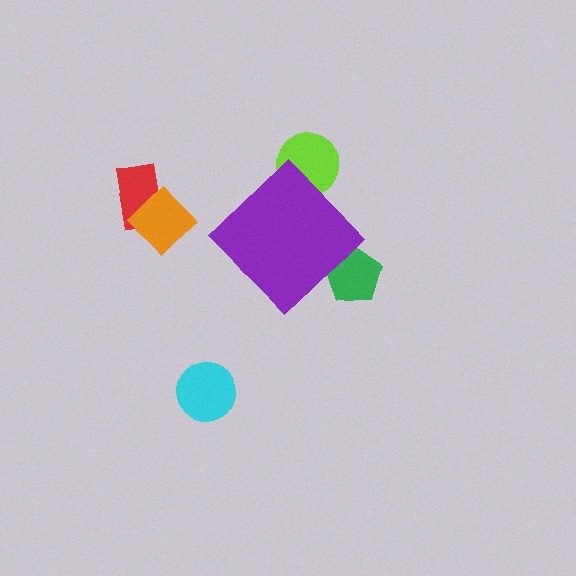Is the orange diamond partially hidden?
No, the orange diamond is fully visible.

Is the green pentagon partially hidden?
Yes, the green pentagon is partially hidden behind the purple diamond.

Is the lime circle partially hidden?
Yes, the lime circle is partially hidden behind the purple diamond.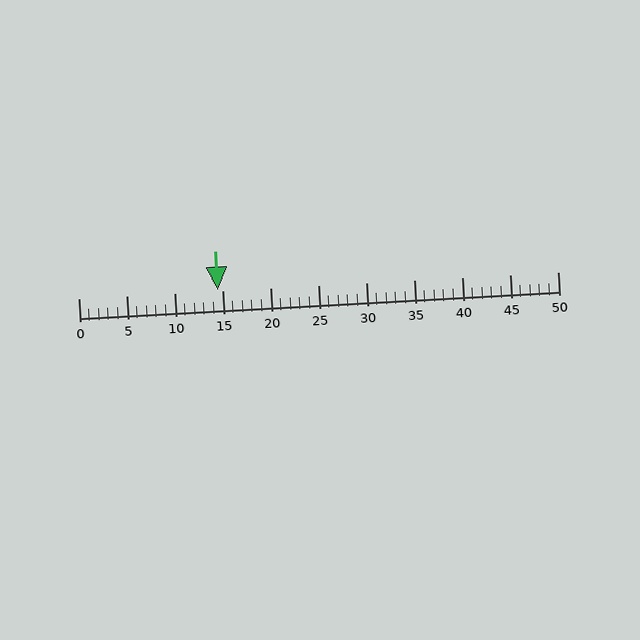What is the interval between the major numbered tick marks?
The major tick marks are spaced 5 units apart.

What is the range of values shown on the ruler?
The ruler shows values from 0 to 50.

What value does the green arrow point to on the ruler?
The green arrow points to approximately 14.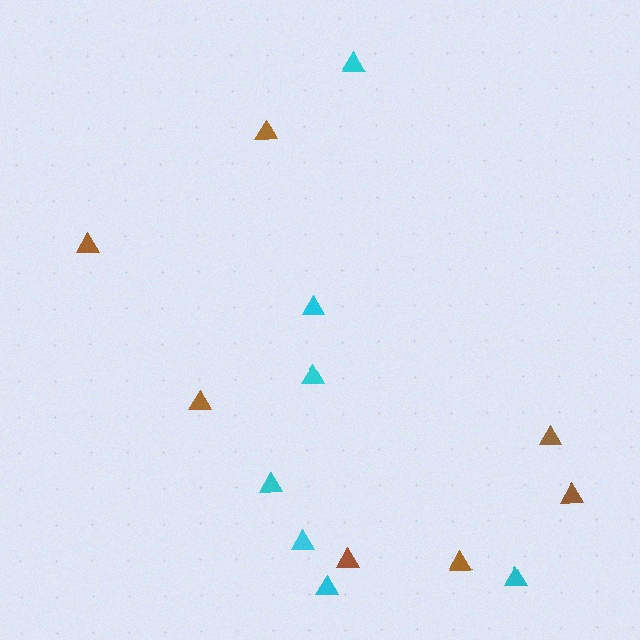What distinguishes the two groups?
There are 2 groups: one group of brown triangles (7) and one group of cyan triangles (7).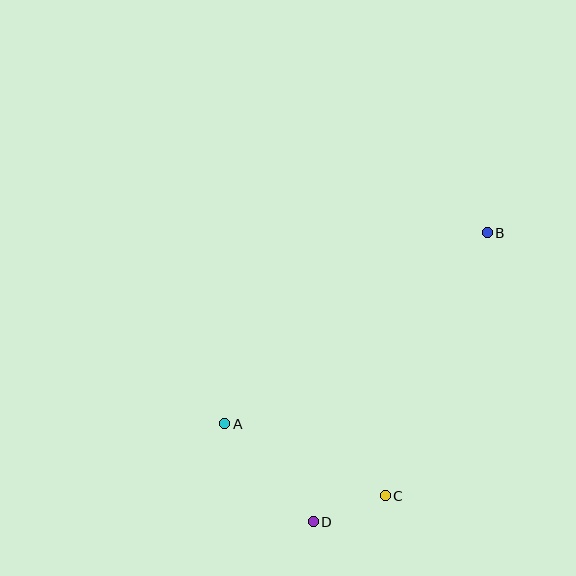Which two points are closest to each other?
Points C and D are closest to each other.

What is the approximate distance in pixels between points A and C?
The distance between A and C is approximately 176 pixels.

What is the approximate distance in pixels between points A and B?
The distance between A and B is approximately 325 pixels.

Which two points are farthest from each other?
Points B and D are farthest from each other.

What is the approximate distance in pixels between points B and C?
The distance between B and C is approximately 282 pixels.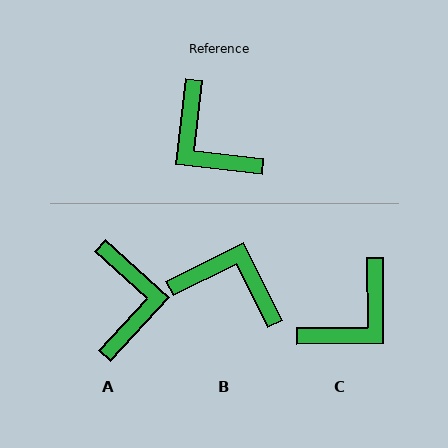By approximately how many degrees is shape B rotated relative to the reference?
Approximately 147 degrees clockwise.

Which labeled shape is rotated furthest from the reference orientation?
B, about 147 degrees away.